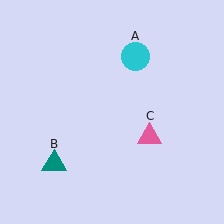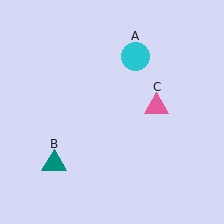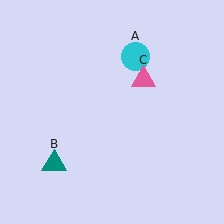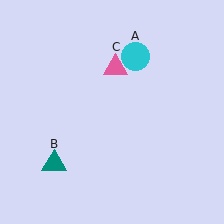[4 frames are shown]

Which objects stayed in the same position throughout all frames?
Cyan circle (object A) and teal triangle (object B) remained stationary.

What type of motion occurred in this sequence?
The pink triangle (object C) rotated counterclockwise around the center of the scene.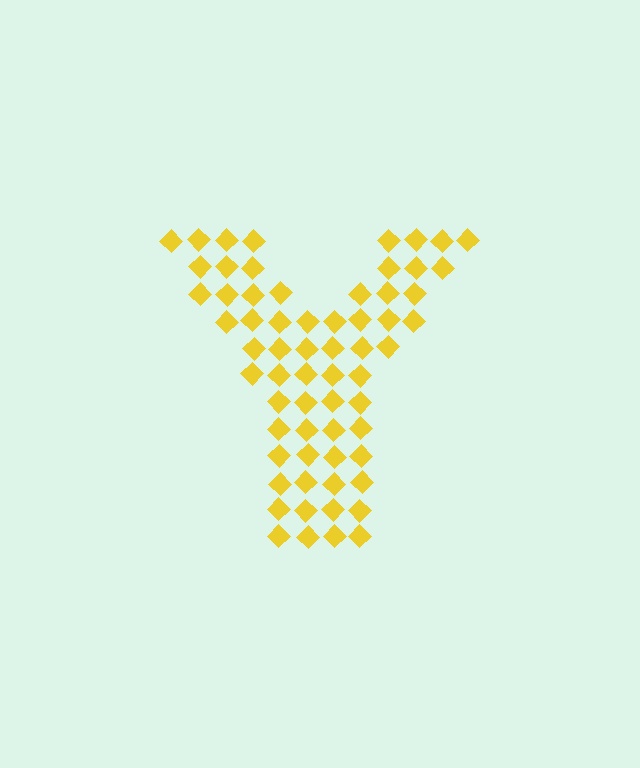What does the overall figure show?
The overall figure shows the letter Y.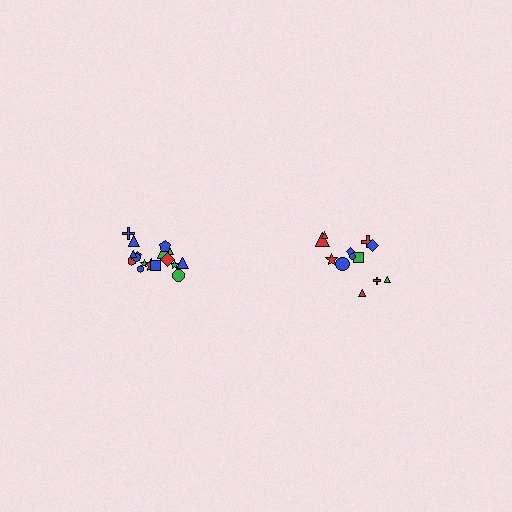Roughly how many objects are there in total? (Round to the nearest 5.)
Roughly 30 objects in total.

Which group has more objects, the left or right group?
The left group.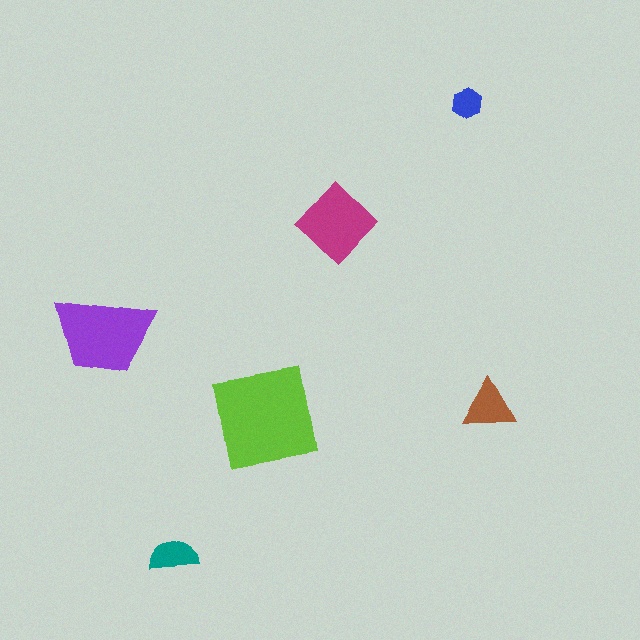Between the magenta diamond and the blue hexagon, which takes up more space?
The magenta diamond.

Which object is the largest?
The lime square.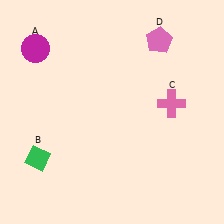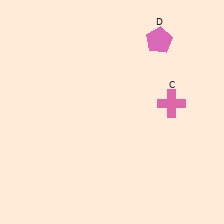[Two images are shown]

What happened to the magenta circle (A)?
The magenta circle (A) was removed in Image 2. It was in the top-left area of Image 1.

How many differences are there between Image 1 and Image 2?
There are 2 differences between the two images.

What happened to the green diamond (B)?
The green diamond (B) was removed in Image 2. It was in the bottom-left area of Image 1.